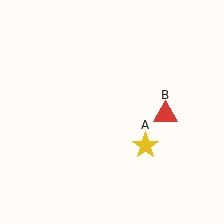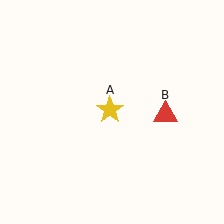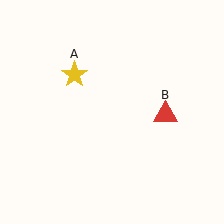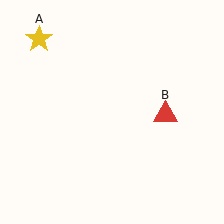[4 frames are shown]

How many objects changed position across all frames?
1 object changed position: yellow star (object A).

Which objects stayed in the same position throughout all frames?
Red triangle (object B) remained stationary.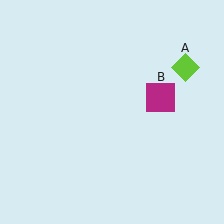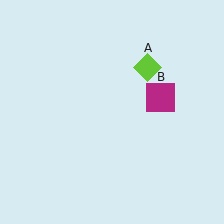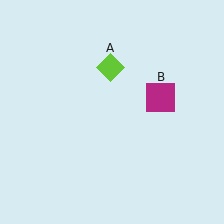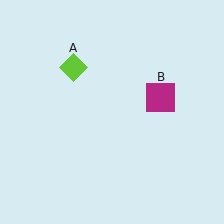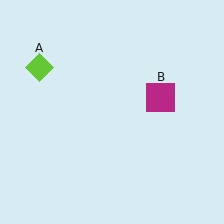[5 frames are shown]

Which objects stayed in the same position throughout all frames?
Magenta square (object B) remained stationary.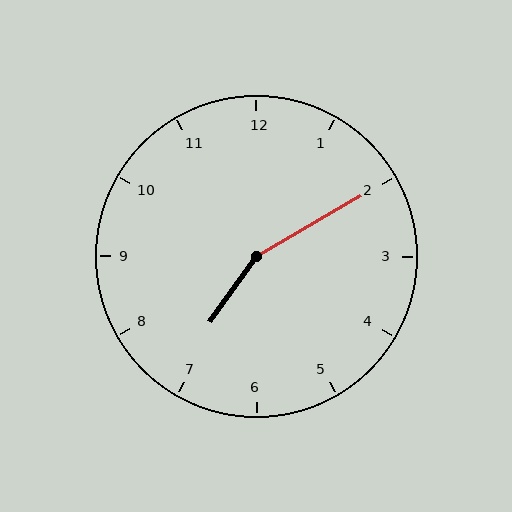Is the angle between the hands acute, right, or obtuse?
It is obtuse.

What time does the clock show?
7:10.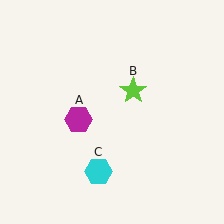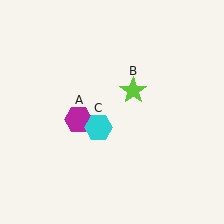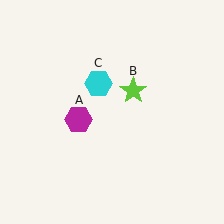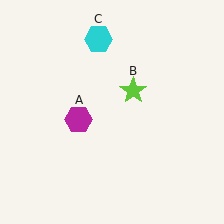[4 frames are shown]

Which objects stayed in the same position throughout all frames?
Magenta hexagon (object A) and lime star (object B) remained stationary.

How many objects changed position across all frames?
1 object changed position: cyan hexagon (object C).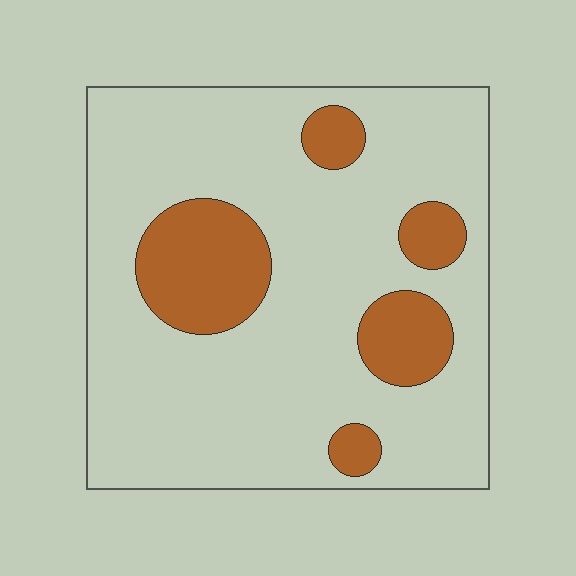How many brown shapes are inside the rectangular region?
5.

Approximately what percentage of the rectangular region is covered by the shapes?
Approximately 20%.